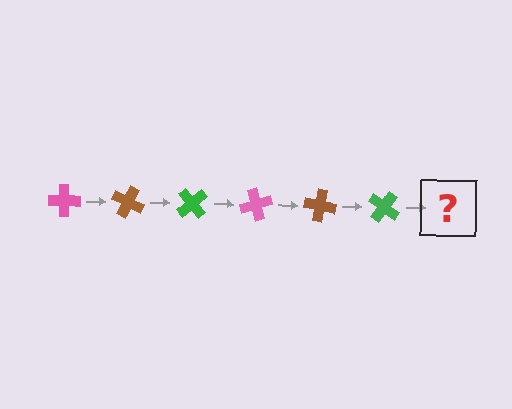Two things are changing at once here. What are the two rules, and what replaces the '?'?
The two rules are that it rotates 25 degrees each step and the color cycles through pink, brown, and green. The '?' should be a pink cross, rotated 150 degrees from the start.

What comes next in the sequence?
The next element should be a pink cross, rotated 150 degrees from the start.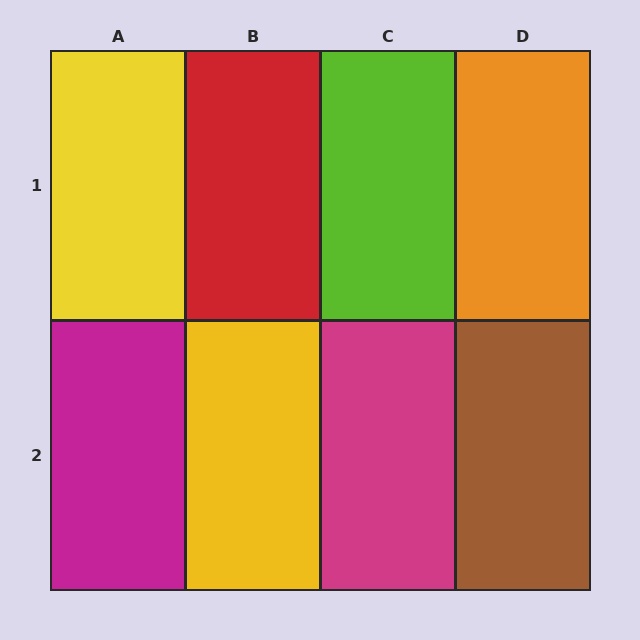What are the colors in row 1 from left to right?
Yellow, red, lime, orange.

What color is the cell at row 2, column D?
Brown.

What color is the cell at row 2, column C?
Magenta.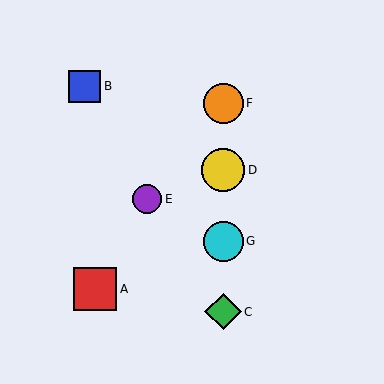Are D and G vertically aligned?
Yes, both are at x≈223.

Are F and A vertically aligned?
No, F is at x≈223 and A is at x≈95.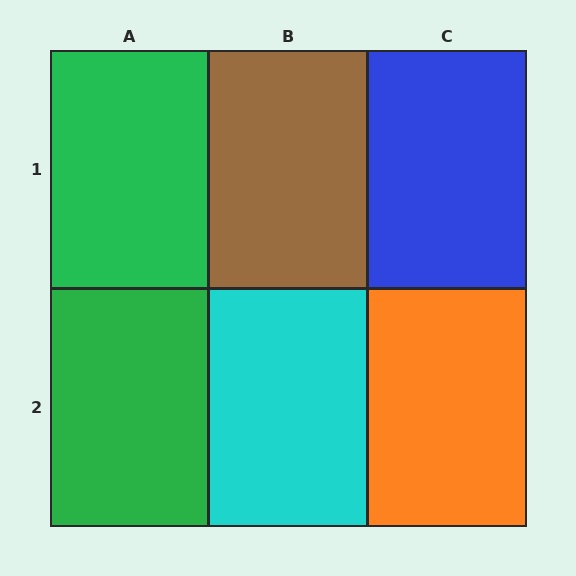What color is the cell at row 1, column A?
Green.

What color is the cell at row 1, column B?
Brown.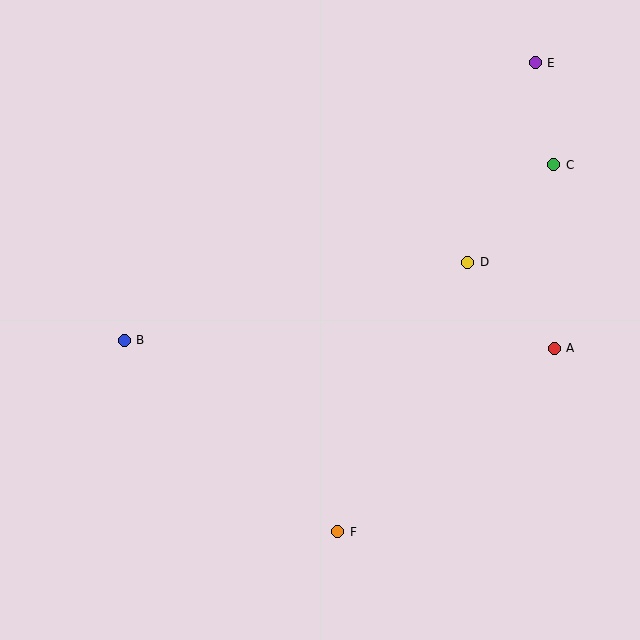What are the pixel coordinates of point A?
Point A is at (554, 348).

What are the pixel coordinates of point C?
Point C is at (554, 165).